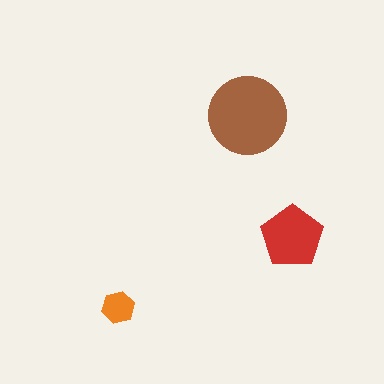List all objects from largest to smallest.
The brown circle, the red pentagon, the orange hexagon.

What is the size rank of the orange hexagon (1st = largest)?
3rd.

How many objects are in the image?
There are 3 objects in the image.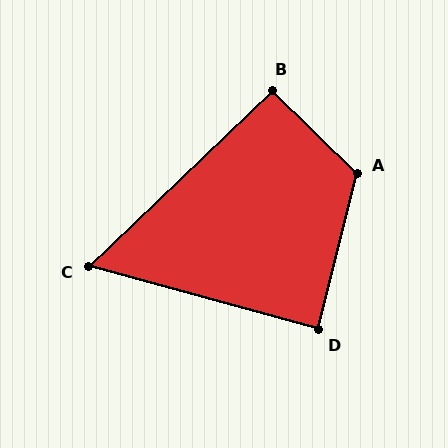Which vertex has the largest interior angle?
A, at approximately 121 degrees.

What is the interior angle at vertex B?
Approximately 92 degrees (approximately right).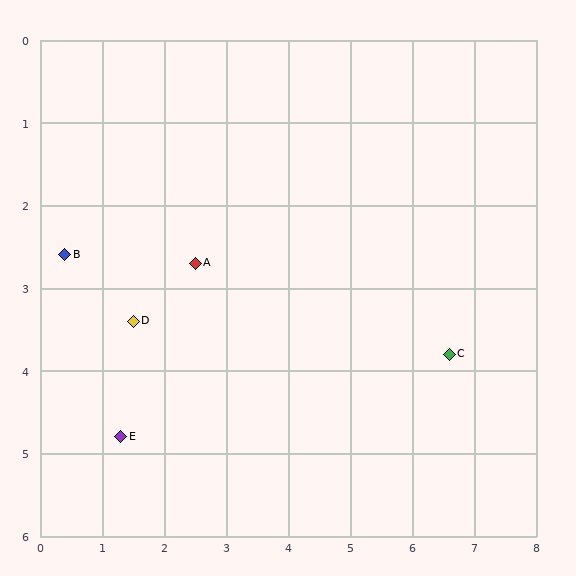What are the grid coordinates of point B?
Point B is at approximately (0.4, 2.6).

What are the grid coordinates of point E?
Point E is at approximately (1.3, 4.8).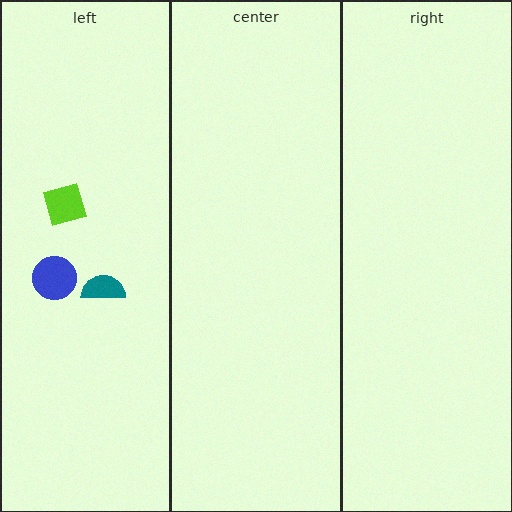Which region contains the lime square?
The left region.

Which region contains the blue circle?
The left region.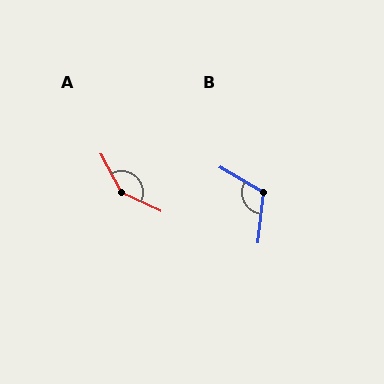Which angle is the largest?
A, at approximately 143 degrees.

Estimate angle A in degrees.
Approximately 143 degrees.